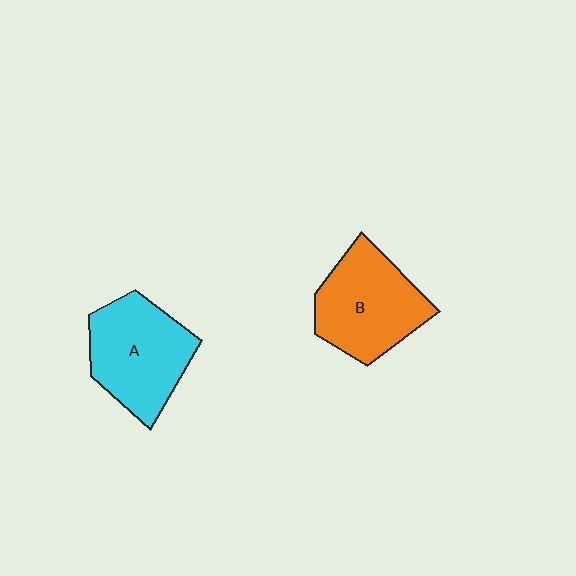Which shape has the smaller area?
Shape B (orange).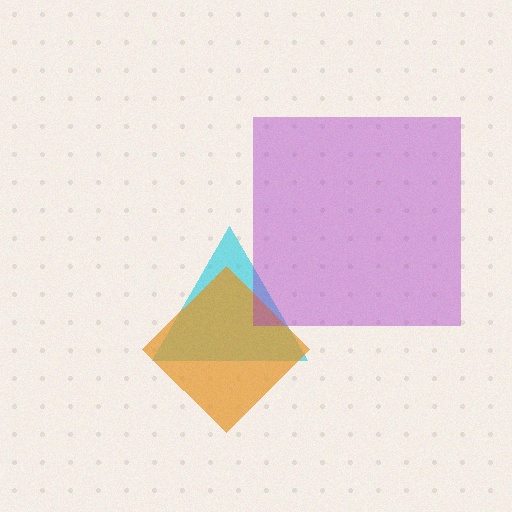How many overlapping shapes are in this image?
There are 3 overlapping shapes in the image.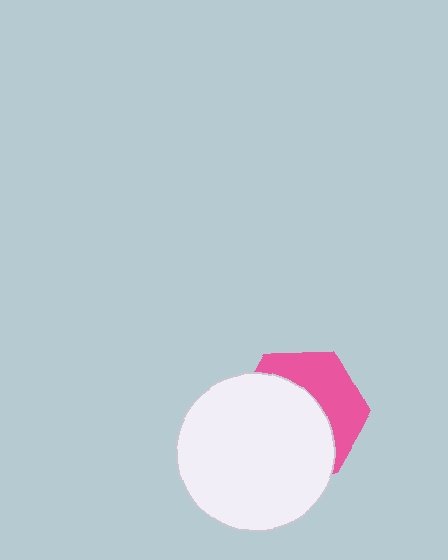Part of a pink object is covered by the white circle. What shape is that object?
It is a hexagon.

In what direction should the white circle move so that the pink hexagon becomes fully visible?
The white circle should move toward the lower-left. That is the shortest direction to clear the overlap and leave the pink hexagon fully visible.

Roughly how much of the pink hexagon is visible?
A small part of it is visible (roughly 40%).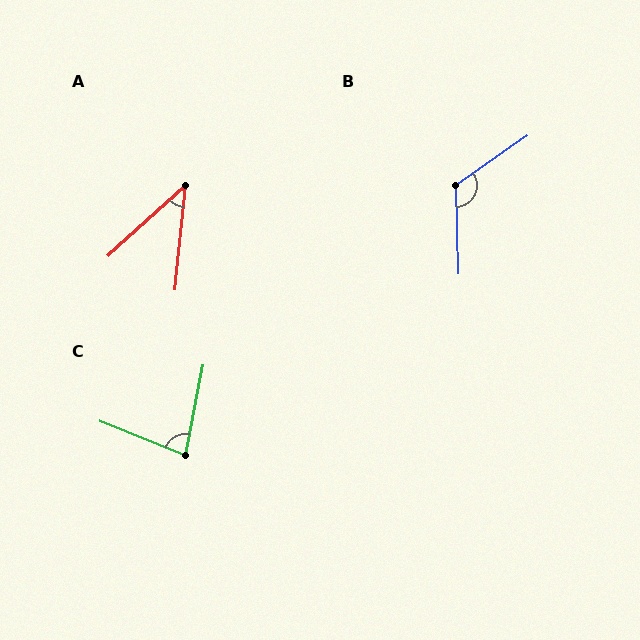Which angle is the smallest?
A, at approximately 42 degrees.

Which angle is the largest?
B, at approximately 123 degrees.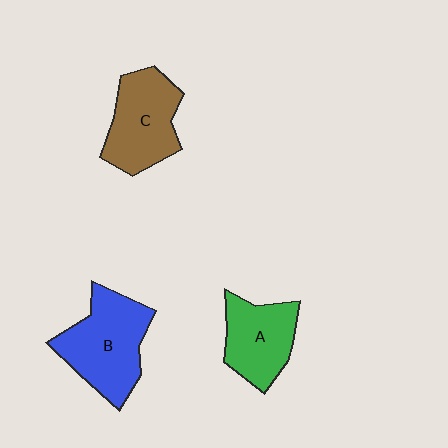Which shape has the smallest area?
Shape A (green).